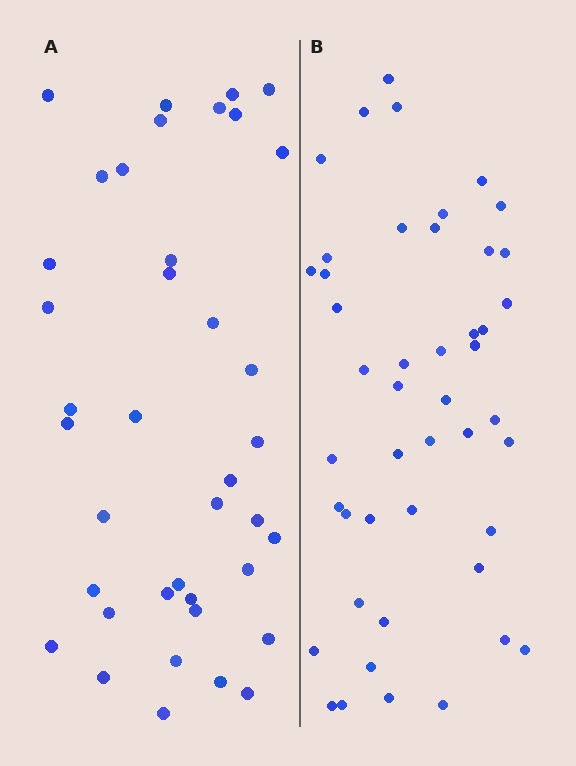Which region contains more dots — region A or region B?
Region B (the right region) has more dots.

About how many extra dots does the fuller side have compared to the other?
Region B has roughly 8 or so more dots than region A.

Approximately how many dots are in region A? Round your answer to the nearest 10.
About 40 dots. (The exact count is 39, which rounds to 40.)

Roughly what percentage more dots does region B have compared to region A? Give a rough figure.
About 20% more.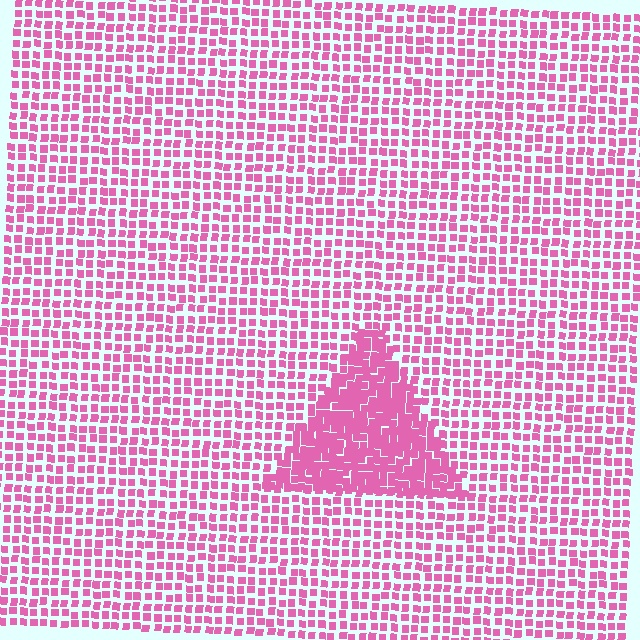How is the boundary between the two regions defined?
The boundary is defined by a change in element density (approximately 1.9x ratio). All elements are the same color, size, and shape.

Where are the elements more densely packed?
The elements are more densely packed inside the triangle boundary.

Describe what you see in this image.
The image contains small pink elements arranged at two different densities. A triangle-shaped region is visible where the elements are more densely packed than the surrounding area.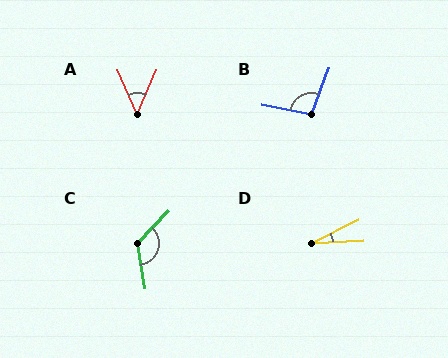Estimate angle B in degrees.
Approximately 99 degrees.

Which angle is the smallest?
D, at approximately 23 degrees.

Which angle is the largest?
C, at approximately 127 degrees.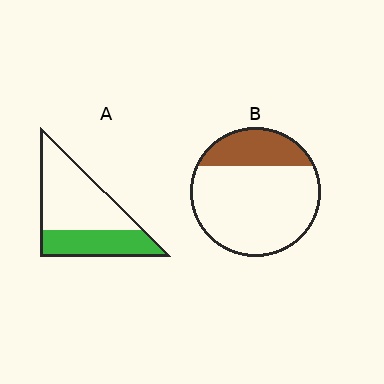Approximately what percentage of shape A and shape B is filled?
A is approximately 35% and B is approximately 25%.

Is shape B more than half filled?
No.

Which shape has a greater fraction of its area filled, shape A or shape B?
Shape A.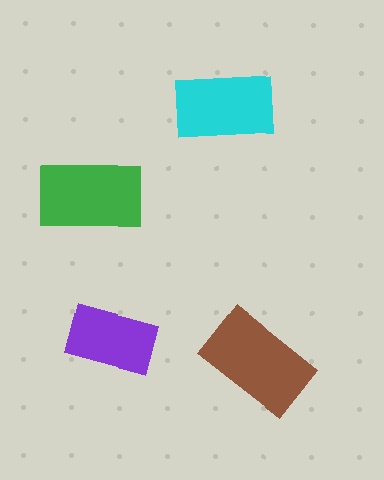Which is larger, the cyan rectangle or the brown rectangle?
The brown one.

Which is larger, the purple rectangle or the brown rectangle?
The brown one.